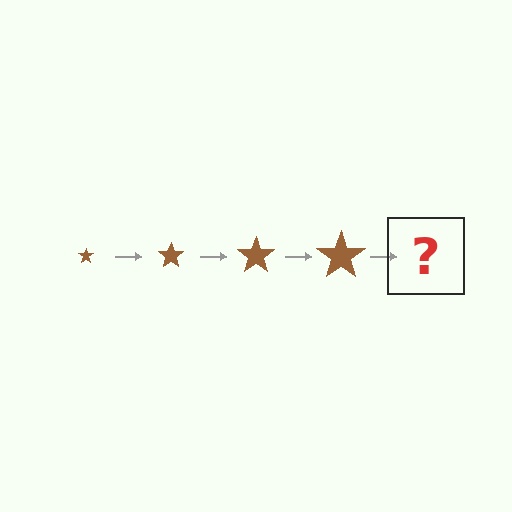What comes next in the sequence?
The next element should be a brown star, larger than the previous one.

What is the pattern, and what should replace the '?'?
The pattern is that the star gets progressively larger each step. The '?' should be a brown star, larger than the previous one.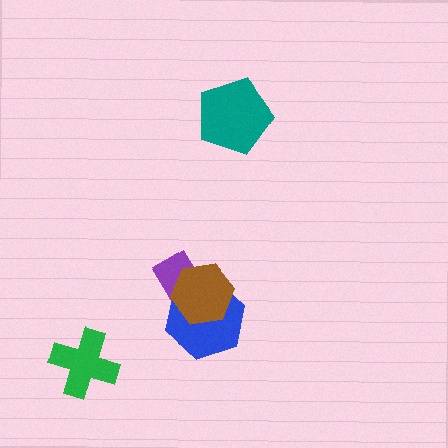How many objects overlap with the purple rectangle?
2 objects overlap with the purple rectangle.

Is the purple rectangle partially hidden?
Yes, it is partially covered by another shape.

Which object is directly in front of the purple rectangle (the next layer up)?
The blue hexagon is directly in front of the purple rectangle.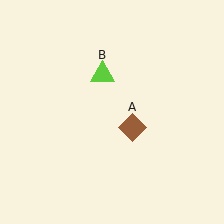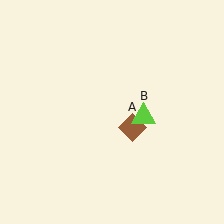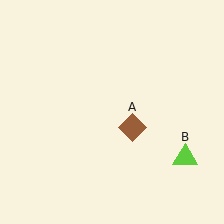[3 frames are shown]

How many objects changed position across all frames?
1 object changed position: lime triangle (object B).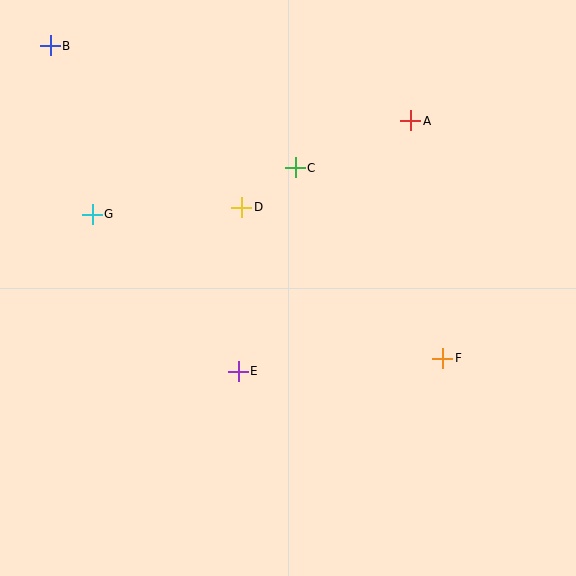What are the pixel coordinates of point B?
Point B is at (50, 46).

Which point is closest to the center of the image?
Point D at (242, 207) is closest to the center.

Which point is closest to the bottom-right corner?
Point F is closest to the bottom-right corner.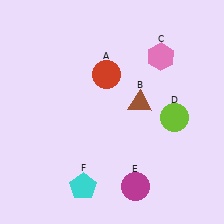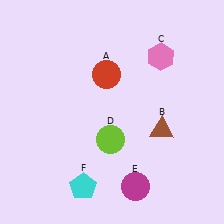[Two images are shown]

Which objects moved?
The objects that moved are: the brown triangle (B), the lime circle (D).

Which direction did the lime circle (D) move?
The lime circle (D) moved left.